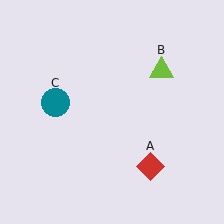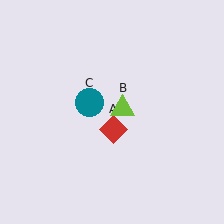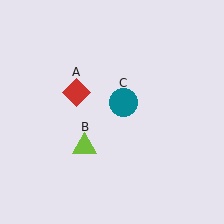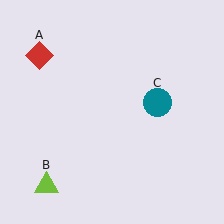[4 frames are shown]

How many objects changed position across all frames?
3 objects changed position: red diamond (object A), lime triangle (object B), teal circle (object C).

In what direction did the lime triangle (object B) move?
The lime triangle (object B) moved down and to the left.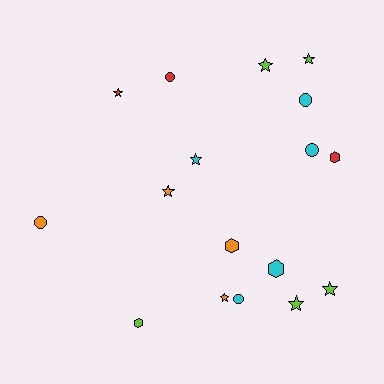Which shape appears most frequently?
Star, with 8 objects.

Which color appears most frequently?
Cyan, with 5 objects.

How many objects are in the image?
There are 17 objects.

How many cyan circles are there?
There are 3 cyan circles.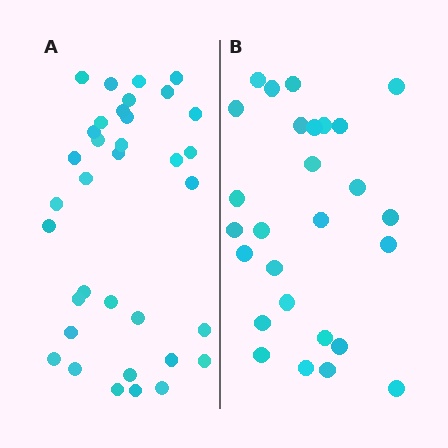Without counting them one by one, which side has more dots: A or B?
Region A (the left region) has more dots.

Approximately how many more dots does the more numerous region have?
Region A has roughly 8 or so more dots than region B.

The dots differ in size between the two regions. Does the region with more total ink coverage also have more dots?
No. Region B has more total ink coverage because its dots are larger, but region A actually contains more individual dots. Total area can be misleading — the number of items is what matters here.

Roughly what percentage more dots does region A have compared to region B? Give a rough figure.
About 30% more.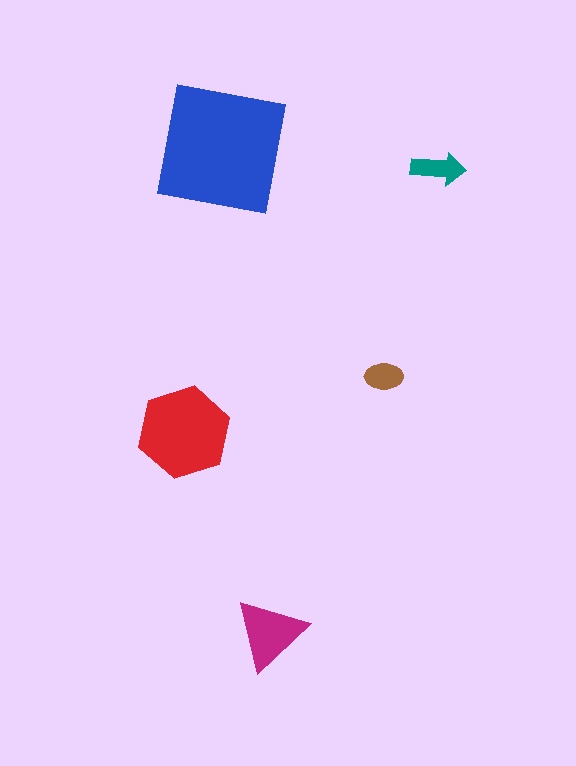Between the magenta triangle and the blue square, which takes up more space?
The blue square.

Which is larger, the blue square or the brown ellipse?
The blue square.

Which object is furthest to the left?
The red hexagon is leftmost.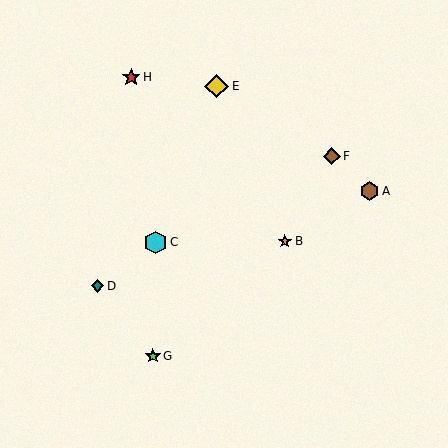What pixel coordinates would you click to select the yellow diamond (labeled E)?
Click at (217, 86) to select the yellow diamond E.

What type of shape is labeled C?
Shape C is a cyan hexagon.